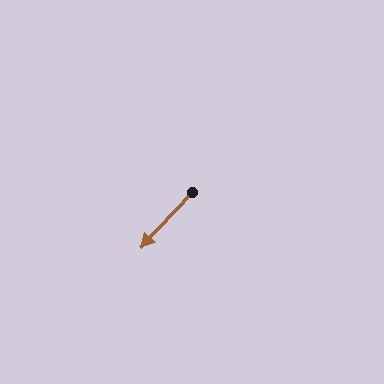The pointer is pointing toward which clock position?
Roughly 7 o'clock.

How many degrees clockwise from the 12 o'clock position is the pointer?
Approximately 223 degrees.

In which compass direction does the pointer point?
Southwest.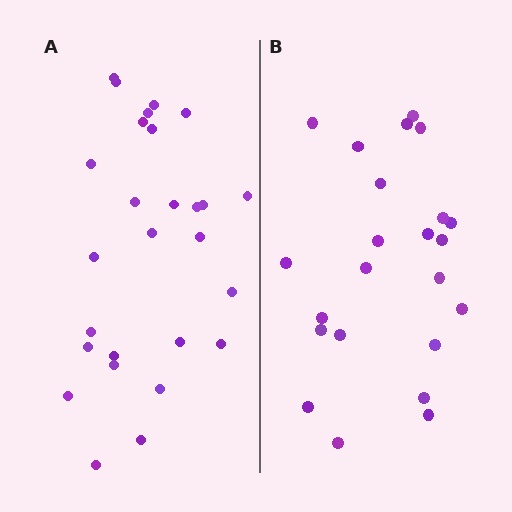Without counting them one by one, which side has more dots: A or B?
Region A (the left region) has more dots.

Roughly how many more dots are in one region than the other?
Region A has about 4 more dots than region B.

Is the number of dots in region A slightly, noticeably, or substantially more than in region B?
Region A has only slightly more — the two regions are fairly close. The ratio is roughly 1.2 to 1.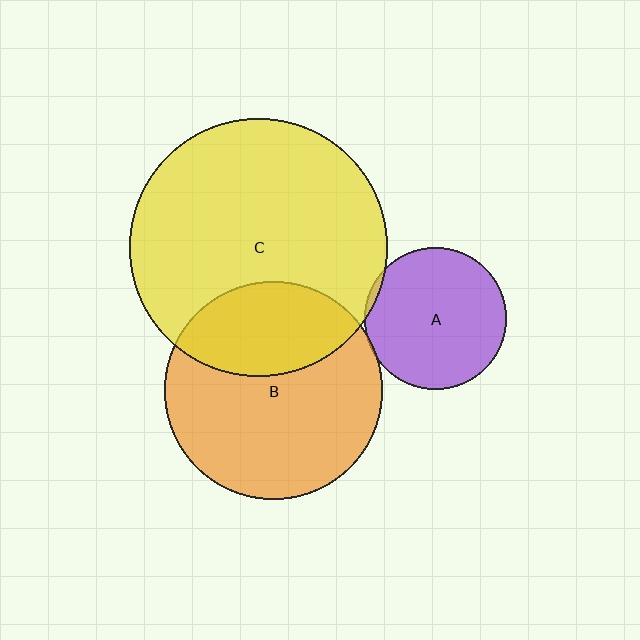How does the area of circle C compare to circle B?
Approximately 1.4 times.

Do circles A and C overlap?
Yes.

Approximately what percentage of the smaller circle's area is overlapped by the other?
Approximately 5%.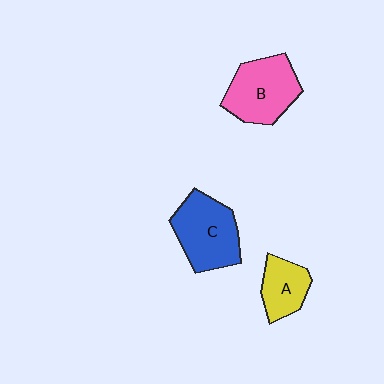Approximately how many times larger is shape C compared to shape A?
Approximately 1.7 times.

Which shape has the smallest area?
Shape A (yellow).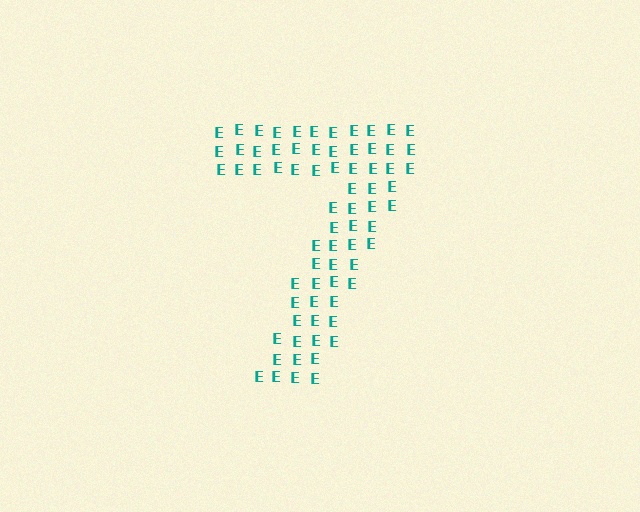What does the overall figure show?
The overall figure shows the digit 7.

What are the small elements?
The small elements are letter E's.